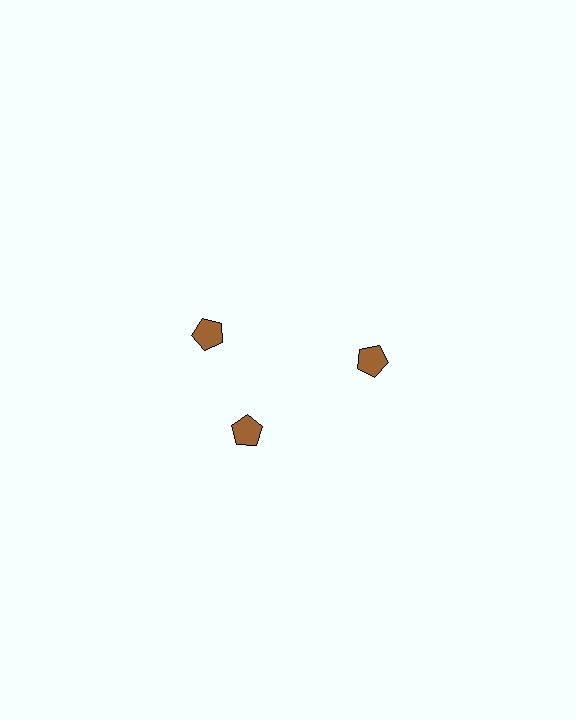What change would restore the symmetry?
The symmetry would be restored by rotating it back into even spacing with its neighbors so that all 3 pentagons sit at equal angles and equal distance from the center.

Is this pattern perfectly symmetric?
No. The 3 brown pentagons are arranged in a ring, but one element near the 11 o'clock position is rotated out of alignment along the ring, breaking the 3-fold rotational symmetry.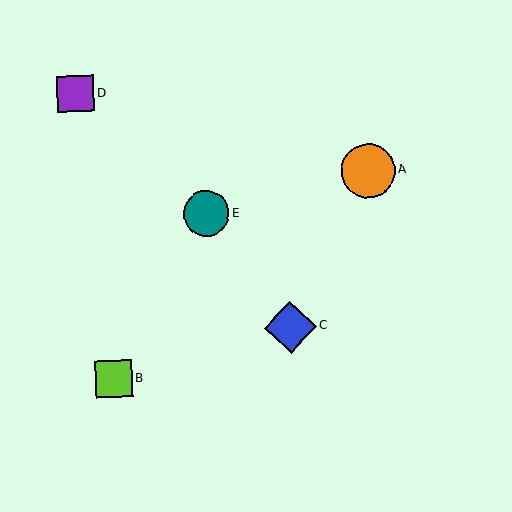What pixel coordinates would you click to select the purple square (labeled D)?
Click at (76, 94) to select the purple square D.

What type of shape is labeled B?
Shape B is a lime square.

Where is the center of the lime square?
The center of the lime square is at (114, 379).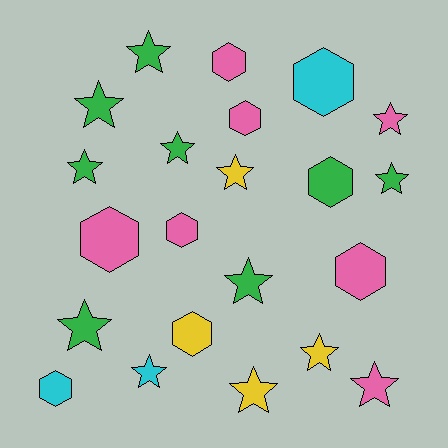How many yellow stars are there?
There are 3 yellow stars.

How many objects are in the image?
There are 22 objects.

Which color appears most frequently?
Green, with 8 objects.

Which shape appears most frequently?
Star, with 13 objects.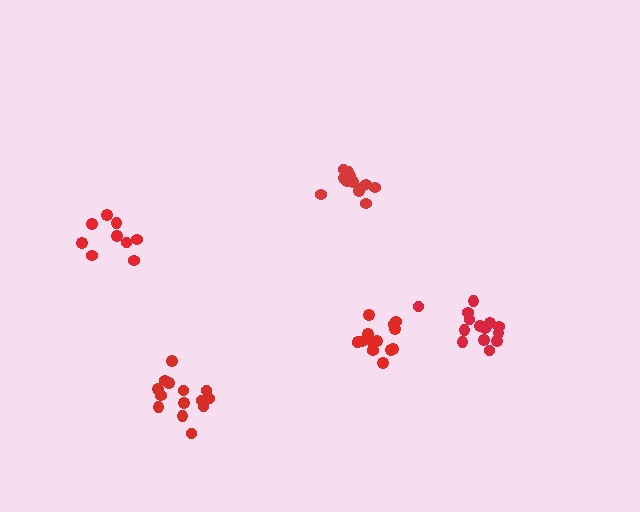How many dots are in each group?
Group 1: 14 dots, Group 2: 14 dots, Group 3: 12 dots, Group 4: 9 dots, Group 5: 14 dots (63 total).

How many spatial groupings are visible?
There are 5 spatial groupings.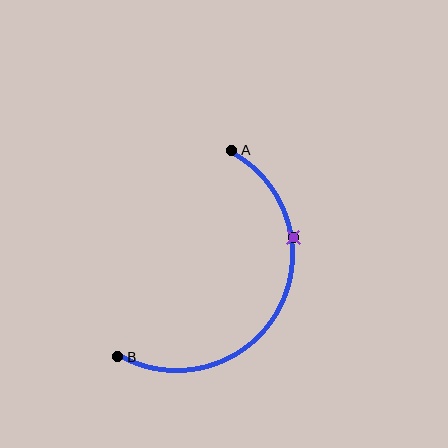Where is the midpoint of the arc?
The arc midpoint is the point on the curve farthest from the straight line joining A and B. It sits to the right of that line.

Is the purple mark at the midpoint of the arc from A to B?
No. The purple mark lies on the arc but is closer to endpoint A. The arc midpoint would be at the point on the curve equidistant along the arc from both A and B.